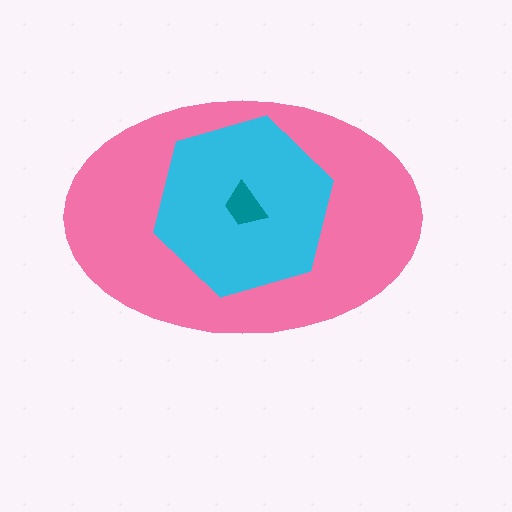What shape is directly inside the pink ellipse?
The cyan hexagon.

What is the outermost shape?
The pink ellipse.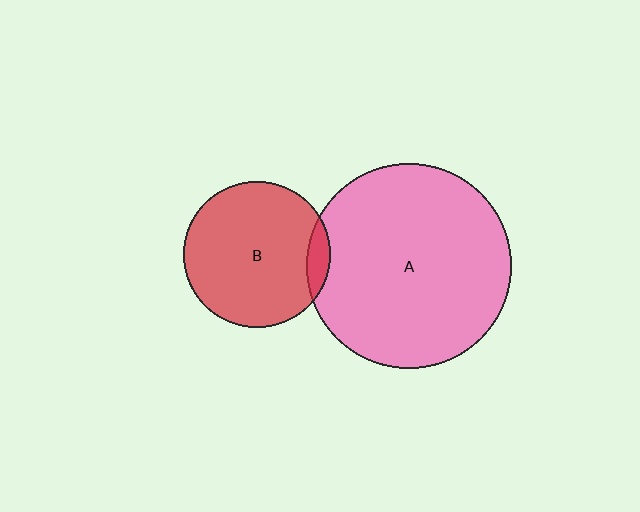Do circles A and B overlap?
Yes.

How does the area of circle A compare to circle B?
Approximately 2.0 times.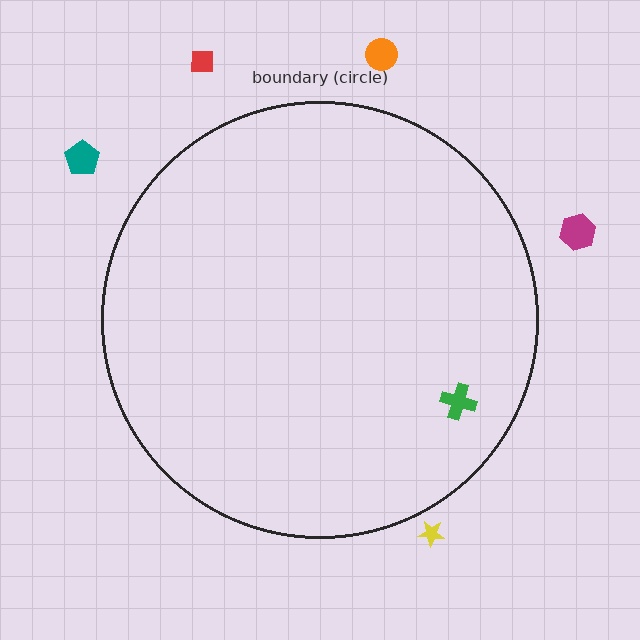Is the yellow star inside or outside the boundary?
Outside.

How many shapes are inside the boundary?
1 inside, 5 outside.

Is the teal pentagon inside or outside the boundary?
Outside.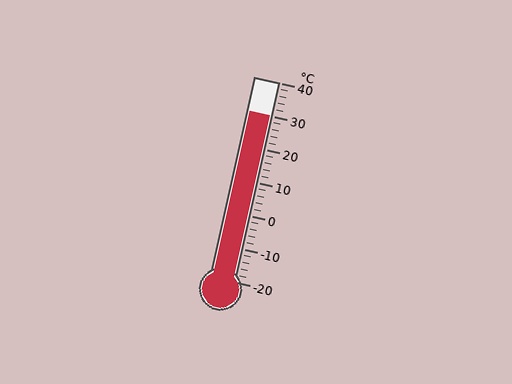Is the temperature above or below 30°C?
The temperature is at 30°C.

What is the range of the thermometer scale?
The thermometer scale ranges from -20°C to 40°C.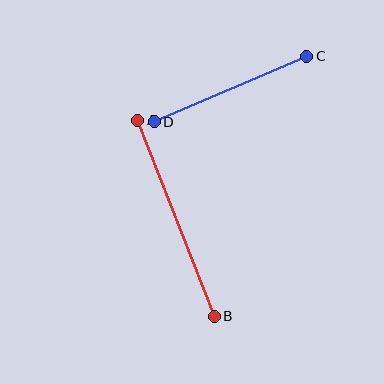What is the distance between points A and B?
The distance is approximately 210 pixels.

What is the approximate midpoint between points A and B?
The midpoint is at approximately (176, 218) pixels.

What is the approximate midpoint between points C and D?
The midpoint is at approximately (231, 89) pixels.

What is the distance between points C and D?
The distance is approximately 166 pixels.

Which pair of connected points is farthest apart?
Points A and B are farthest apart.